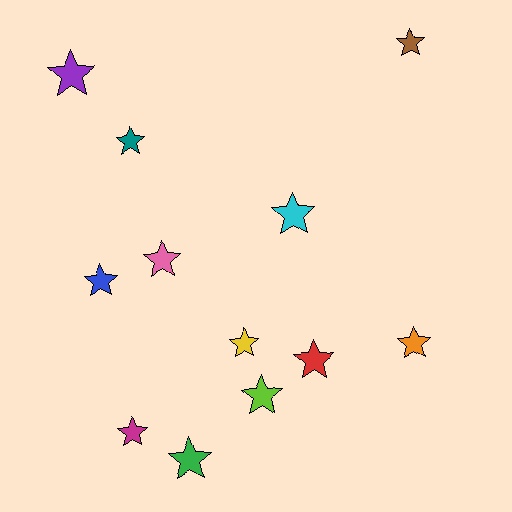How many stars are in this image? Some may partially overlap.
There are 12 stars.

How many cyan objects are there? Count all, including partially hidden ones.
There is 1 cyan object.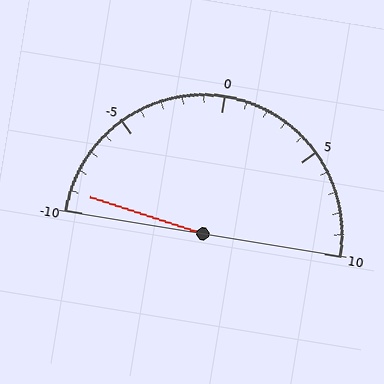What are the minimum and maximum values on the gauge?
The gauge ranges from -10 to 10.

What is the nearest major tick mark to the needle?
The nearest major tick mark is -10.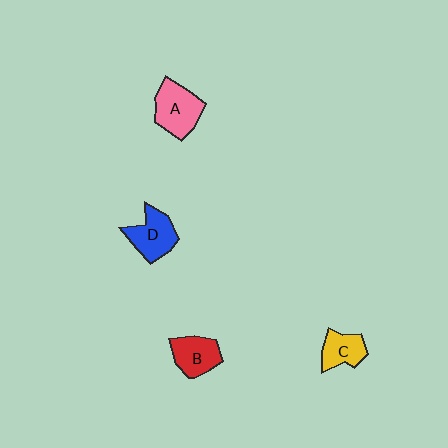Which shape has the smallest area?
Shape C (yellow).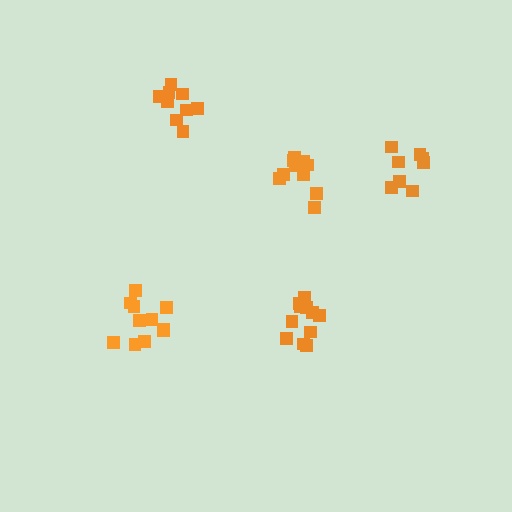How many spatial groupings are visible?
There are 5 spatial groupings.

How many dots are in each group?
Group 1: 11 dots, Group 2: 9 dots, Group 3: 10 dots, Group 4: 11 dots, Group 5: 8 dots (49 total).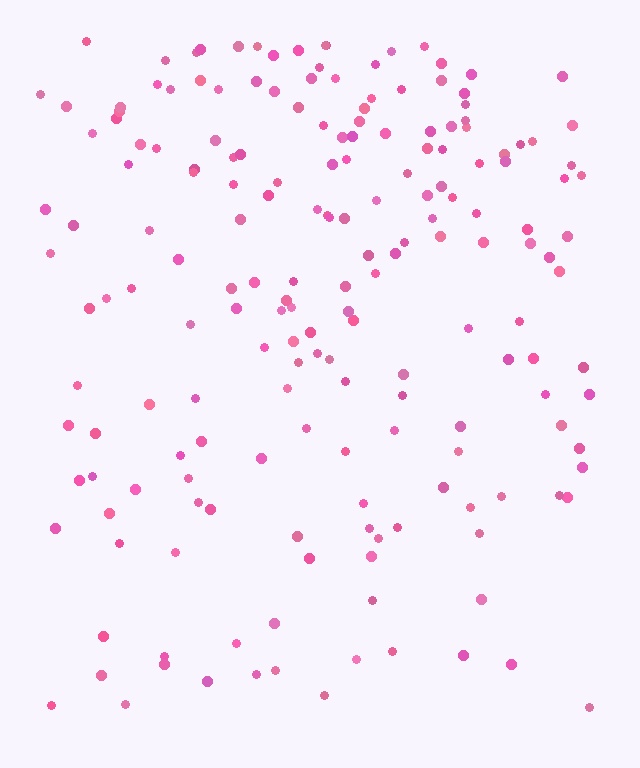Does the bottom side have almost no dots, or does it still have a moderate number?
Still a moderate number, just noticeably fewer than the top.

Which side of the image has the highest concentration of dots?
The top.